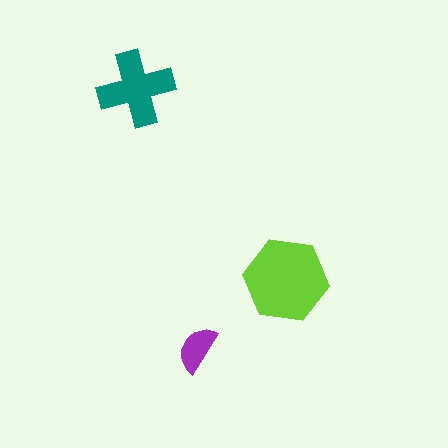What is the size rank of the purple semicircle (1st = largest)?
3rd.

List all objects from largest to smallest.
The lime hexagon, the teal cross, the purple semicircle.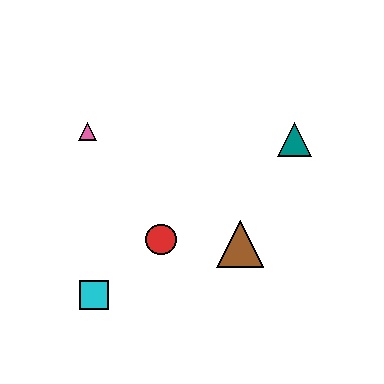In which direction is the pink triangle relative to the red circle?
The pink triangle is above the red circle.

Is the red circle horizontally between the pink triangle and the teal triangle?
Yes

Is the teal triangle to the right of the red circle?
Yes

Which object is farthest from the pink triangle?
The teal triangle is farthest from the pink triangle.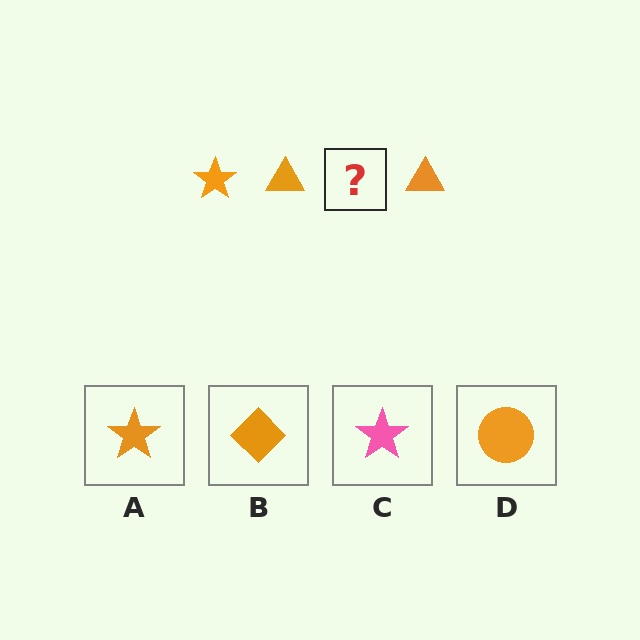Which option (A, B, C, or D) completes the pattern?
A.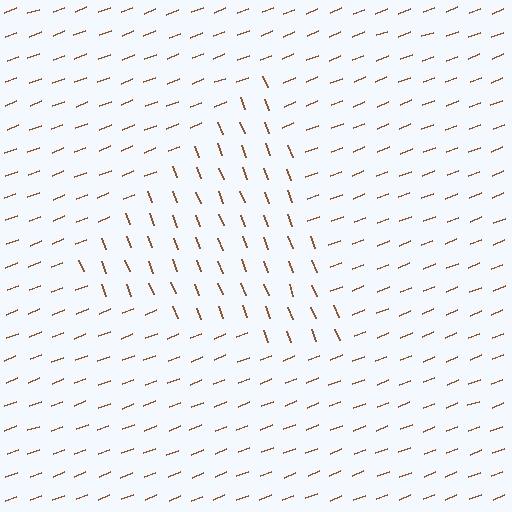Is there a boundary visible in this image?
Yes, there is a texture boundary formed by a change in line orientation.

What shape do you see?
I see a triangle.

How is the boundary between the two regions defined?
The boundary is defined purely by a change in line orientation (approximately 90 degrees difference). All lines are the same color and thickness.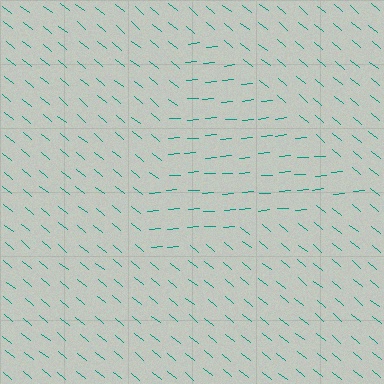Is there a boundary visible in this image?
Yes, there is a texture boundary formed by a change in line orientation.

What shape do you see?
I see a triangle.